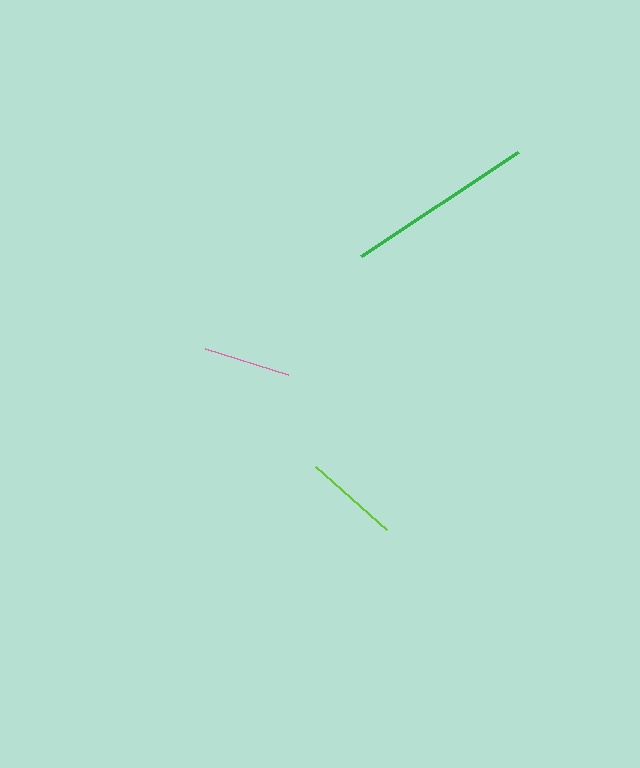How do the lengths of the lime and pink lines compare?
The lime and pink lines are approximately the same length.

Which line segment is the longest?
The green line is the longest at approximately 189 pixels.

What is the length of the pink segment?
The pink segment is approximately 87 pixels long.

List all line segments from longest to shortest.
From longest to shortest: green, lime, pink.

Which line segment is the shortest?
The pink line is the shortest at approximately 87 pixels.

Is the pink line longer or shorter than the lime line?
The lime line is longer than the pink line.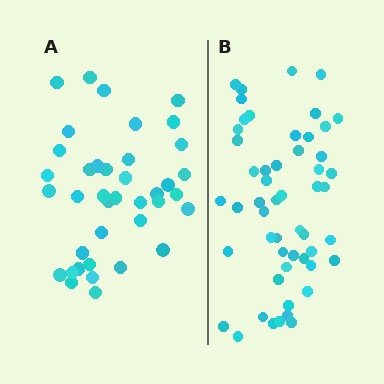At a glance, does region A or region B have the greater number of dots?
Region B (the right region) has more dots.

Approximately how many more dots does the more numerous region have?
Region B has approximately 15 more dots than region A.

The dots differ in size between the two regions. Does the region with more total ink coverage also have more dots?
No. Region A has more total ink coverage because its dots are larger, but region B actually contains more individual dots. Total area can be misleading — the number of items is what matters here.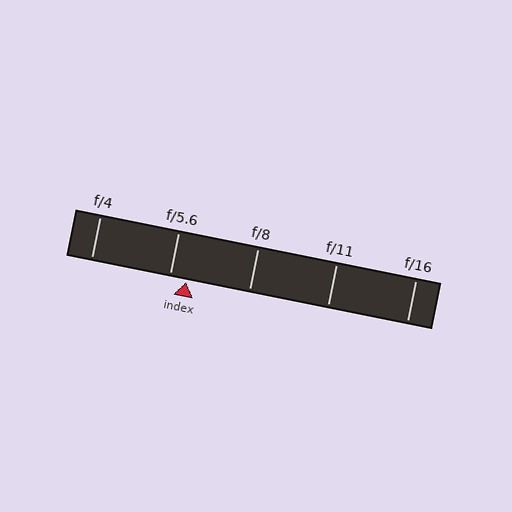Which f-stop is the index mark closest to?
The index mark is closest to f/5.6.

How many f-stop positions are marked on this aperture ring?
There are 5 f-stop positions marked.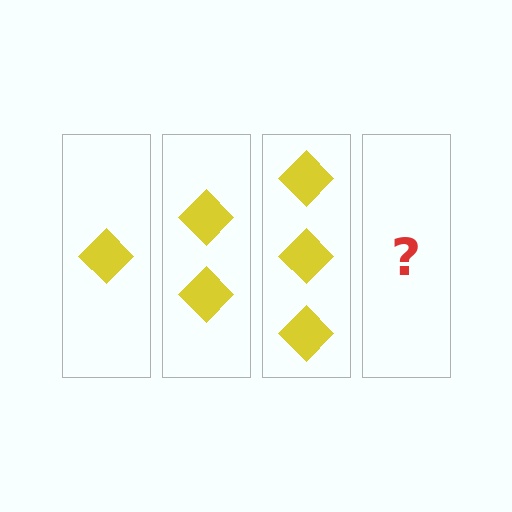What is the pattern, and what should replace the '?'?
The pattern is that each step adds one more diamond. The '?' should be 4 diamonds.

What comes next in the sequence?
The next element should be 4 diamonds.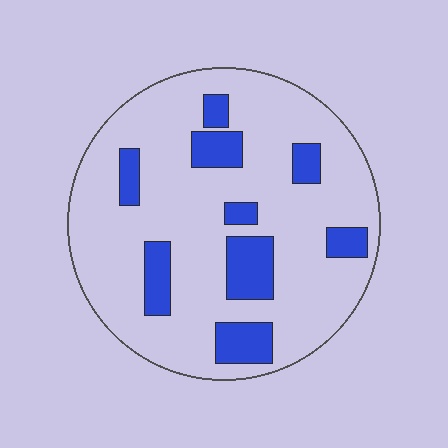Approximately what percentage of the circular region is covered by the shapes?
Approximately 20%.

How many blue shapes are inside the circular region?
9.